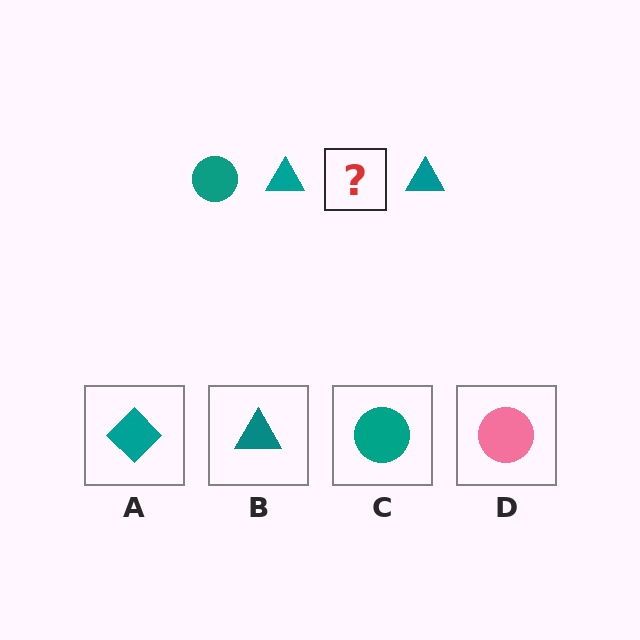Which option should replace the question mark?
Option C.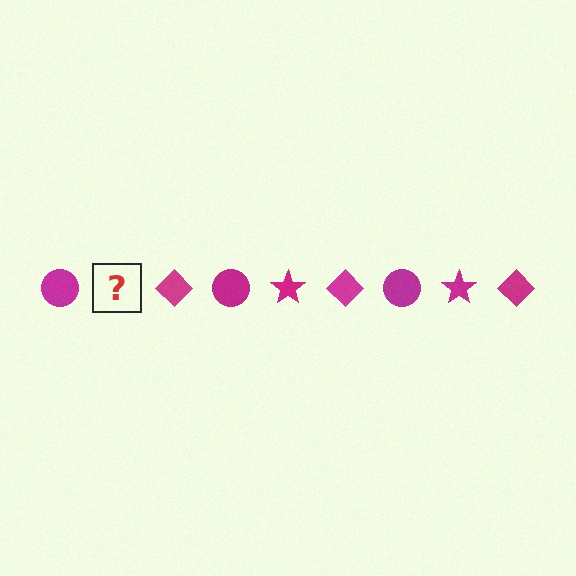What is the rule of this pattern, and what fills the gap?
The rule is that the pattern cycles through circle, star, diamond shapes in magenta. The gap should be filled with a magenta star.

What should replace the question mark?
The question mark should be replaced with a magenta star.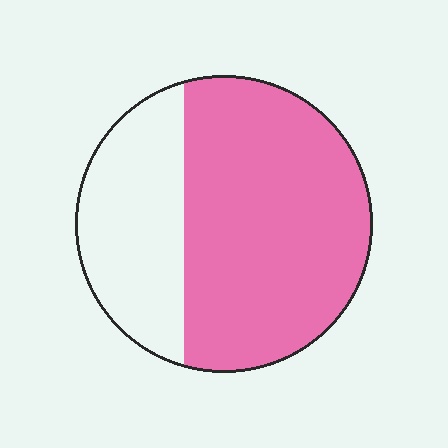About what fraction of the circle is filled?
About two thirds (2/3).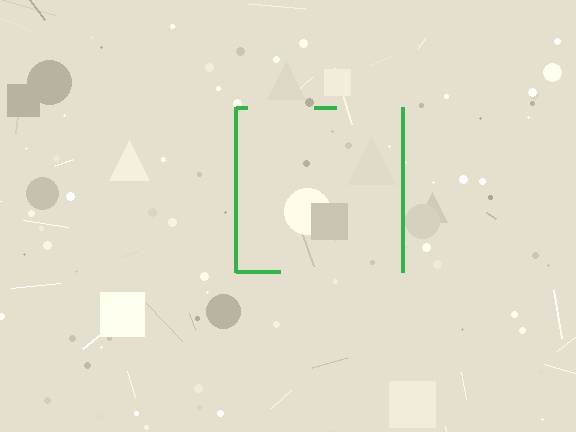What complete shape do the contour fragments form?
The contour fragments form a square.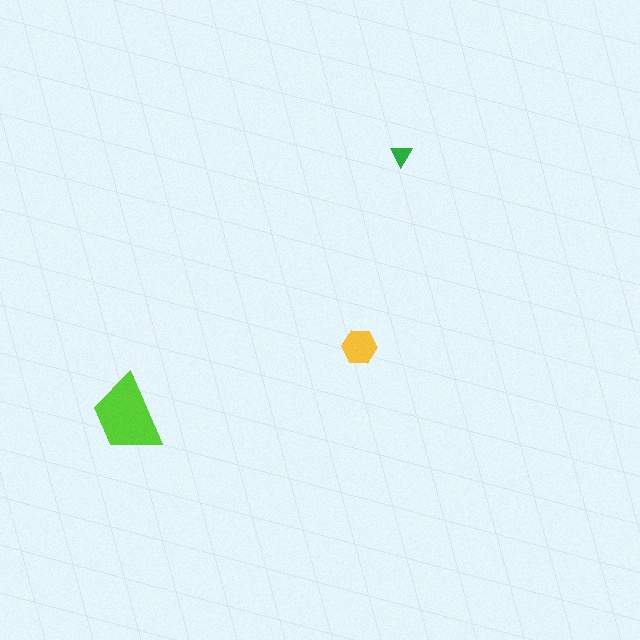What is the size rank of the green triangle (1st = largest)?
3rd.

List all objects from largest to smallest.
The lime trapezoid, the yellow hexagon, the green triangle.